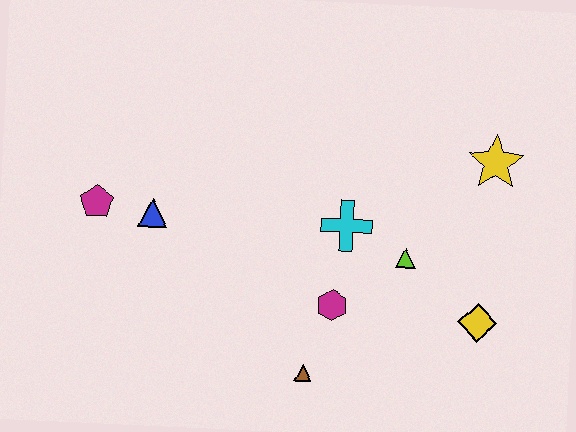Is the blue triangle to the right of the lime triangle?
No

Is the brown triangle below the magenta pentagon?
Yes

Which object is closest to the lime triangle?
The cyan cross is closest to the lime triangle.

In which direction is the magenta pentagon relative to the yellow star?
The magenta pentagon is to the left of the yellow star.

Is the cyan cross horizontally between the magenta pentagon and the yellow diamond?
Yes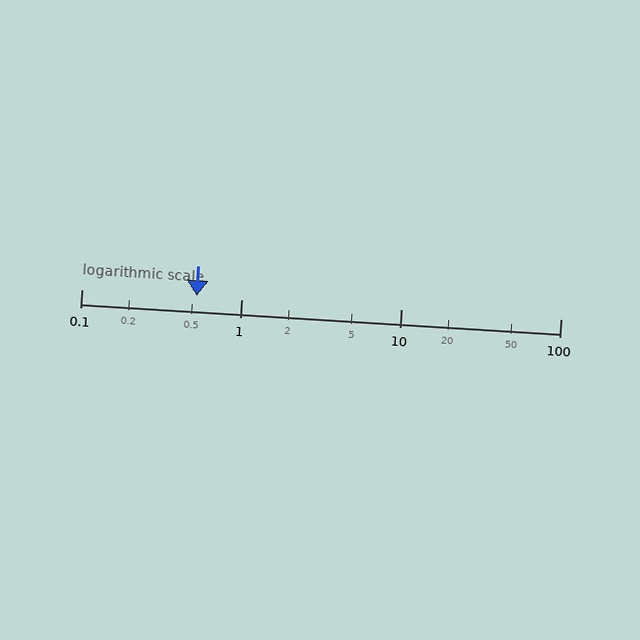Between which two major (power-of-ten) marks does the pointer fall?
The pointer is between 0.1 and 1.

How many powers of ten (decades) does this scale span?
The scale spans 3 decades, from 0.1 to 100.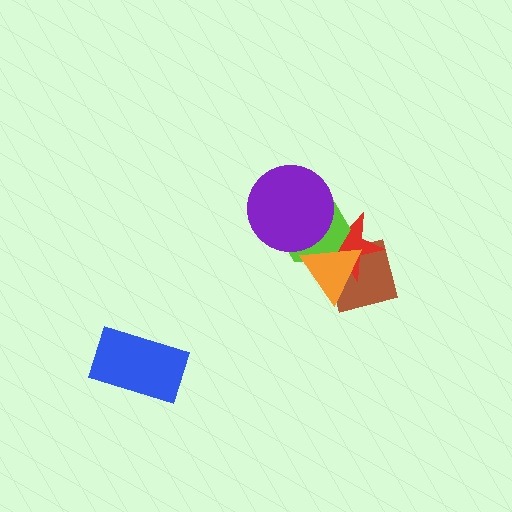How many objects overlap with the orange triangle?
3 objects overlap with the orange triangle.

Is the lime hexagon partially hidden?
Yes, it is partially covered by another shape.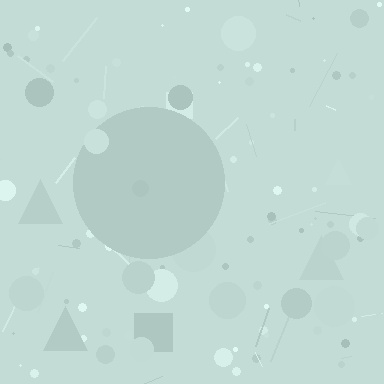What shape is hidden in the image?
A circle is hidden in the image.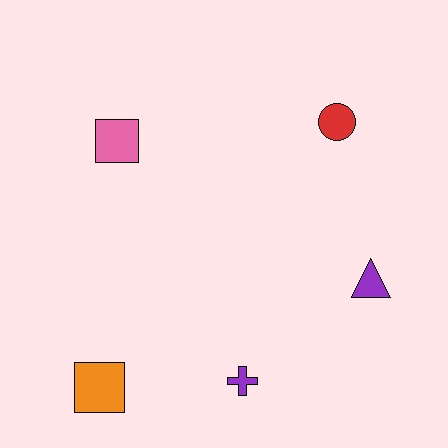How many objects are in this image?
There are 5 objects.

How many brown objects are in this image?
There are no brown objects.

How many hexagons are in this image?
There are no hexagons.